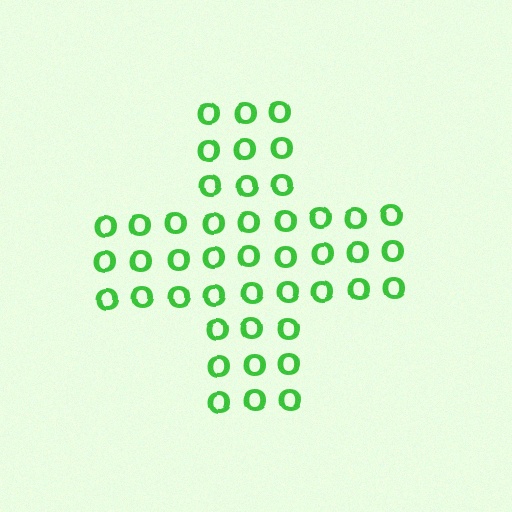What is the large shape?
The large shape is a cross.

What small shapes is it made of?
It is made of small letter O's.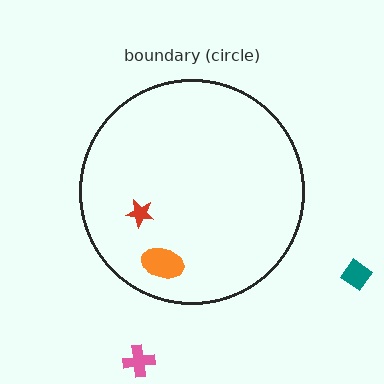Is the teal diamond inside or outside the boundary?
Outside.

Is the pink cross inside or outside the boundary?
Outside.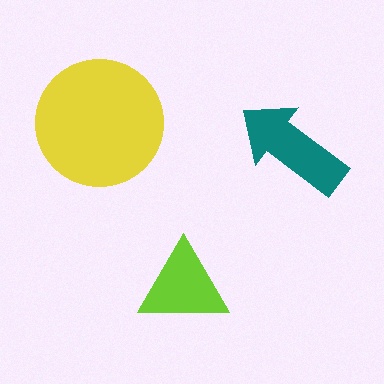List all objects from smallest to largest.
The lime triangle, the teal arrow, the yellow circle.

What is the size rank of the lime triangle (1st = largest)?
3rd.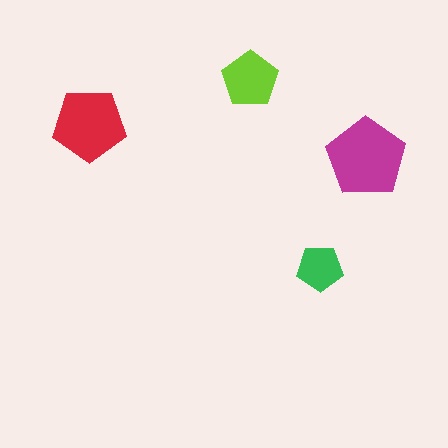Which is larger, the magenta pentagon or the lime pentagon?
The magenta one.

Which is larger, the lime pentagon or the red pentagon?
The red one.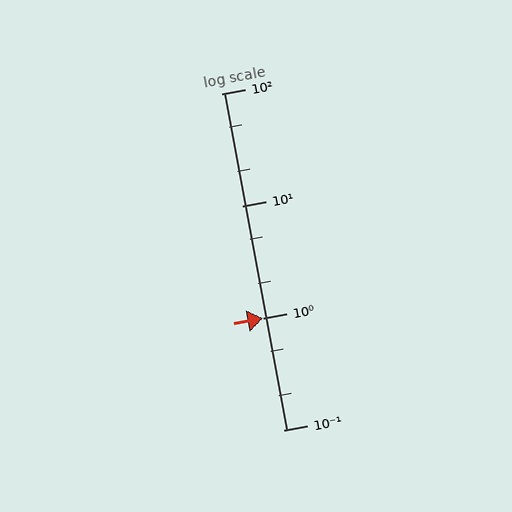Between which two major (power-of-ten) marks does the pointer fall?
The pointer is between 1 and 10.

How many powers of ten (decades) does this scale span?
The scale spans 3 decades, from 0.1 to 100.